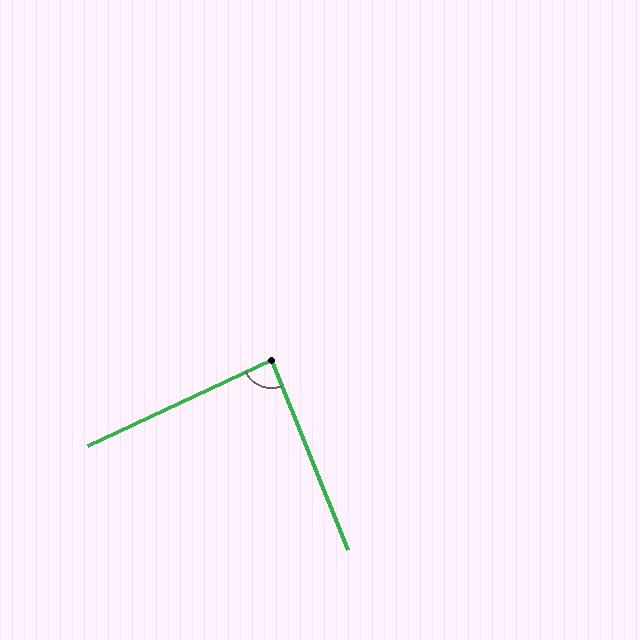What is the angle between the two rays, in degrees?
Approximately 87 degrees.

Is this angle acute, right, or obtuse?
It is approximately a right angle.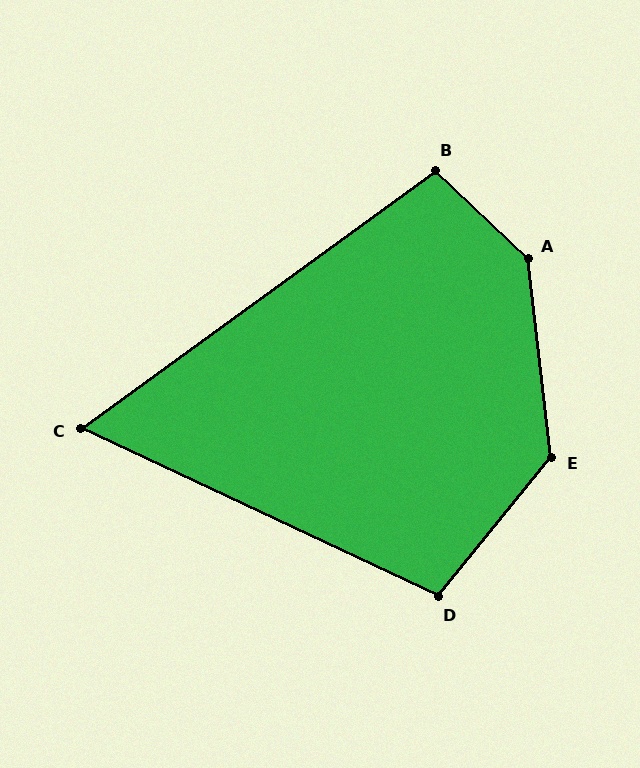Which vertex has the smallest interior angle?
C, at approximately 61 degrees.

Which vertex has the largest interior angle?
A, at approximately 141 degrees.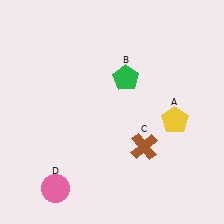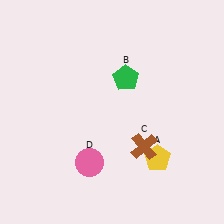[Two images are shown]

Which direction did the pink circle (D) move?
The pink circle (D) moved right.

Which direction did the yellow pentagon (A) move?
The yellow pentagon (A) moved down.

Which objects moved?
The objects that moved are: the yellow pentagon (A), the pink circle (D).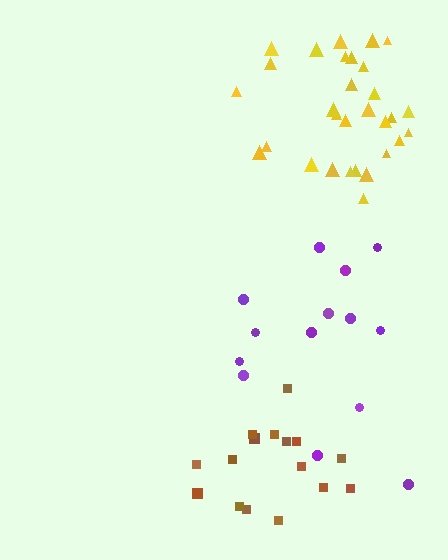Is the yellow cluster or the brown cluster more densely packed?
Yellow.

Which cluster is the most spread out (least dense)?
Purple.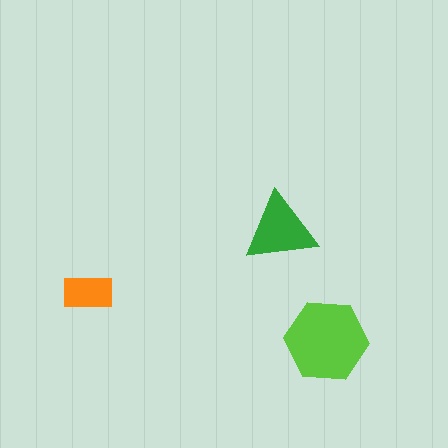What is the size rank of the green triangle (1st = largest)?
2nd.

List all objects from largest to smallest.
The lime hexagon, the green triangle, the orange rectangle.